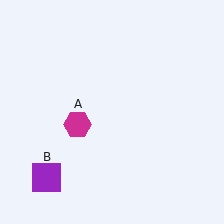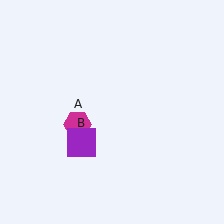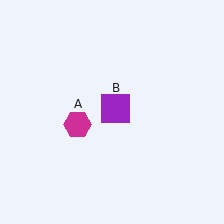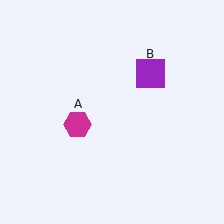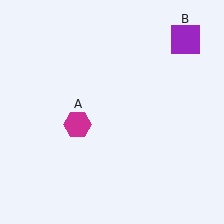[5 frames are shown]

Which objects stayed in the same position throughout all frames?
Magenta hexagon (object A) remained stationary.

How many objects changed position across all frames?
1 object changed position: purple square (object B).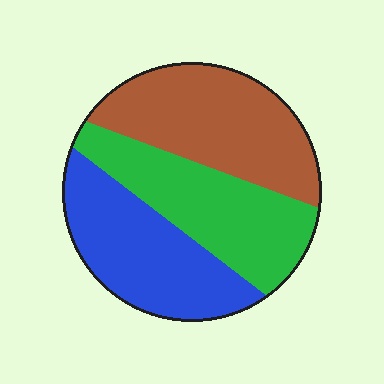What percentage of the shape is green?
Green covers roughly 30% of the shape.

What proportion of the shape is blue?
Blue covers about 30% of the shape.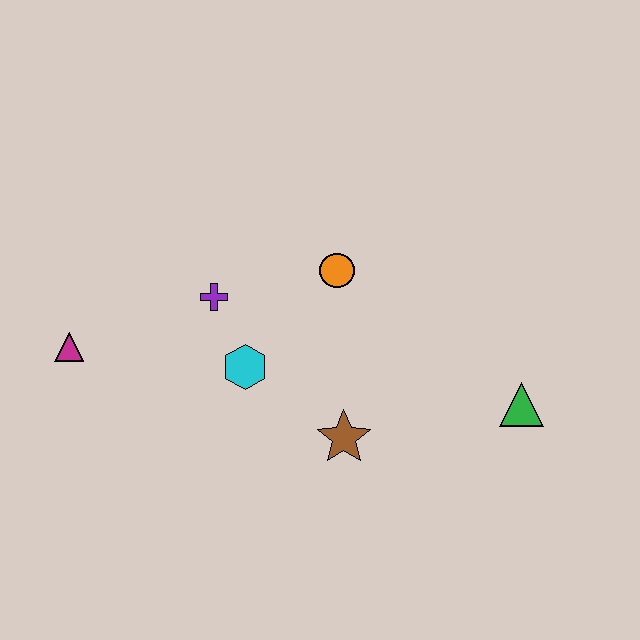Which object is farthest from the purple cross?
The green triangle is farthest from the purple cross.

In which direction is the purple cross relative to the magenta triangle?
The purple cross is to the right of the magenta triangle.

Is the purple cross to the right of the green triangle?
No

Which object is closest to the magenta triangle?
The purple cross is closest to the magenta triangle.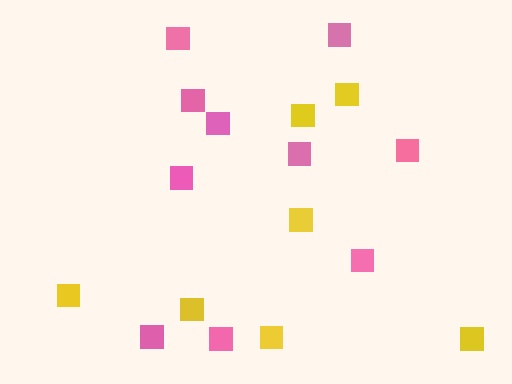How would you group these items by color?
There are 2 groups: one group of yellow squares (7) and one group of pink squares (10).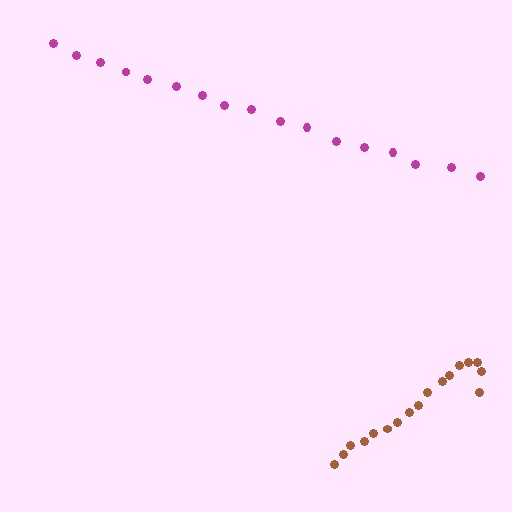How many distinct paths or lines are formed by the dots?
There are 2 distinct paths.